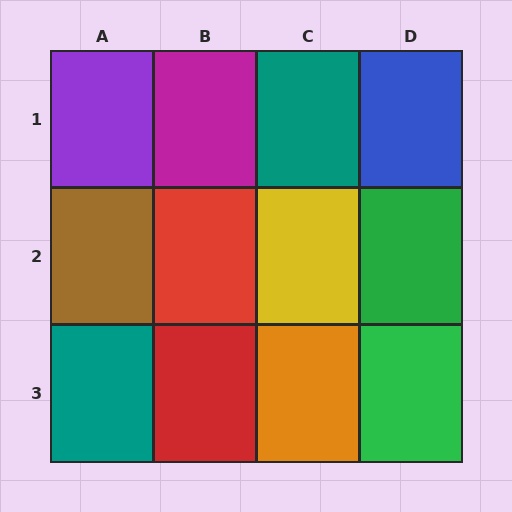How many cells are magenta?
1 cell is magenta.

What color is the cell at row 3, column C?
Orange.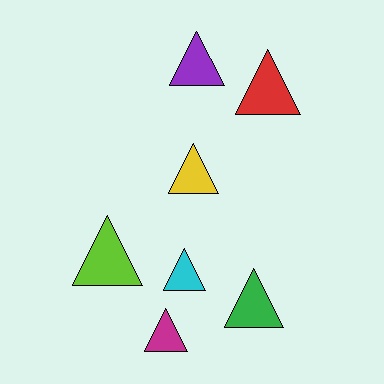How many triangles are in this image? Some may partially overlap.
There are 7 triangles.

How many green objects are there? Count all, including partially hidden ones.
There is 1 green object.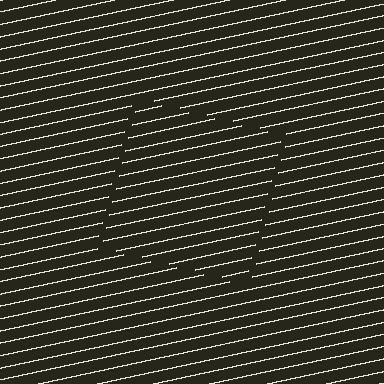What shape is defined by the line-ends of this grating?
An illusory square. The interior of the shape contains the same grating, shifted by half a period — the contour is defined by the phase discontinuity where line-ends from the inner and outer gratings abut.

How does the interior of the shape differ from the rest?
The interior of the shape contains the same grating, shifted by half a period — the contour is defined by the phase discontinuity where line-ends from the inner and outer gratings abut.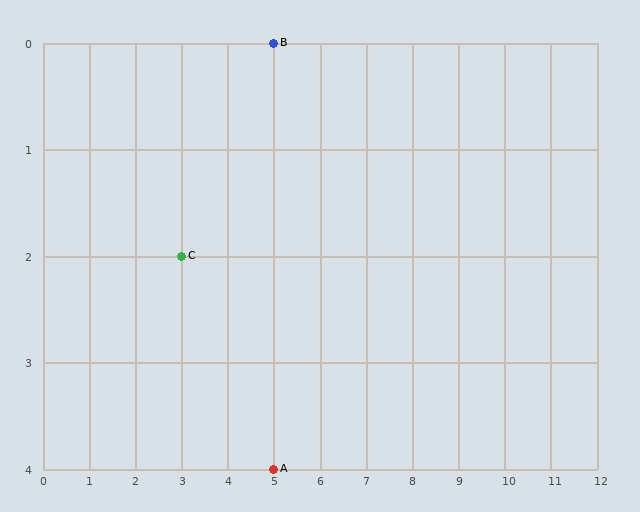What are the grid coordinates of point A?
Point A is at grid coordinates (5, 4).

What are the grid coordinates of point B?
Point B is at grid coordinates (5, 0).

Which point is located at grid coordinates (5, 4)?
Point A is at (5, 4).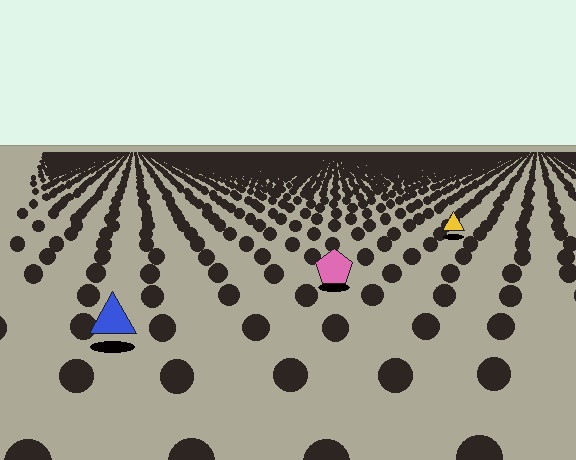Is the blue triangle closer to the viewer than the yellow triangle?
Yes. The blue triangle is closer — you can tell from the texture gradient: the ground texture is coarser near it.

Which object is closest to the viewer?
The blue triangle is closest. The texture marks near it are larger and more spread out.